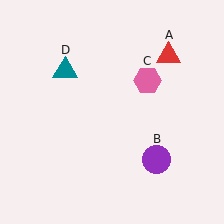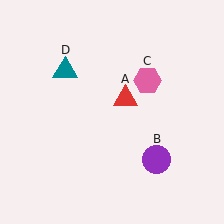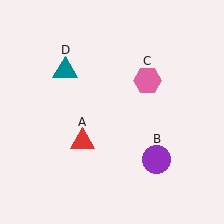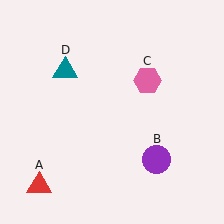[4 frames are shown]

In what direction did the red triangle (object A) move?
The red triangle (object A) moved down and to the left.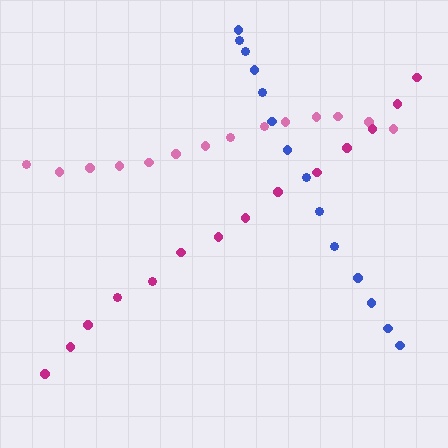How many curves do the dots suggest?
There are 3 distinct paths.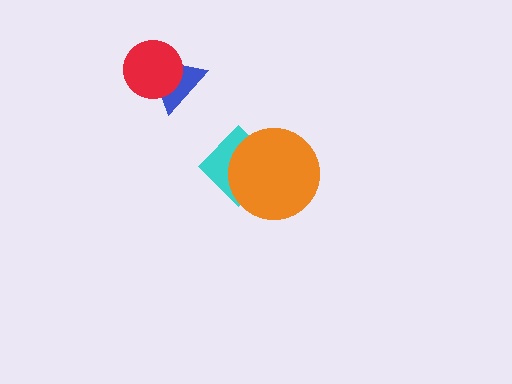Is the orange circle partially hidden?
No, no other shape covers it.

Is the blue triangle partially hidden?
Yes, it is partially covered by another shape.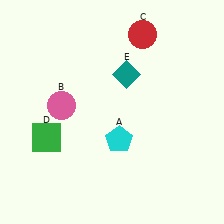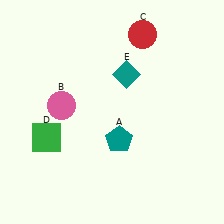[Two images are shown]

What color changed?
The pentagon (A) changed from cyan in Image 1 to teal in Image 2.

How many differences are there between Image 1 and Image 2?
There is 1 difference between the two images.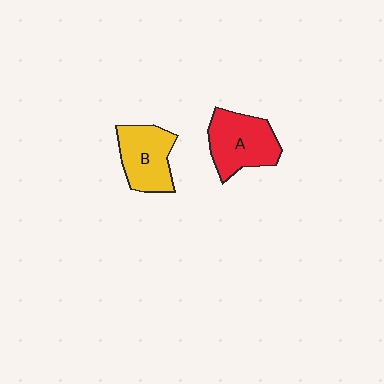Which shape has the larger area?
Shape A (red).